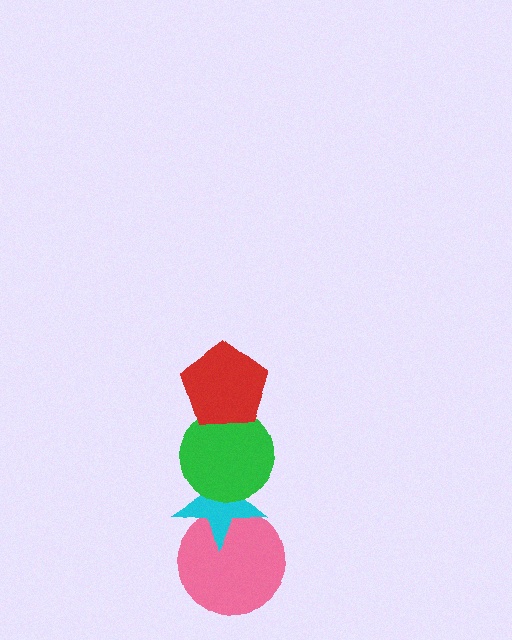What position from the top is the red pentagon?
The red pentagon is 1st from the top.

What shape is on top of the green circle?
The red pentagon is on top of the green circle.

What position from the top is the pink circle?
The pink circle is 4th from the top.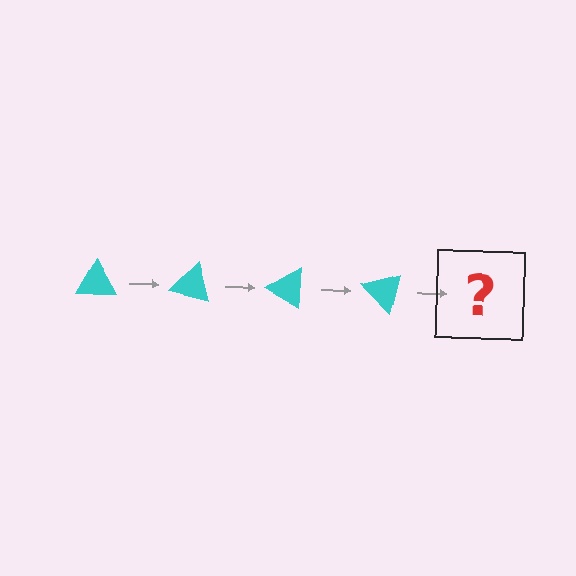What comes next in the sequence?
The next element should be a cyan triangle rotated 60 degrees.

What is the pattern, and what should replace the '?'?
The pattern is that the triangle rotates 15 degrees each step. The '?' should be a cyan triangle rotated 60 degrees.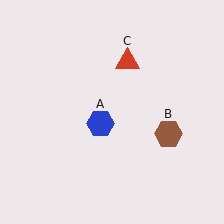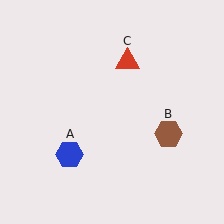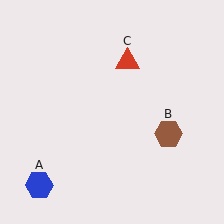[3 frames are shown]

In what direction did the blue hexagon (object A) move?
The blue hexagon (object A) moved down and to the left.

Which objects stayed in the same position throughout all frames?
Brown hexagon (object B) and red triangle (object C) remained stationary.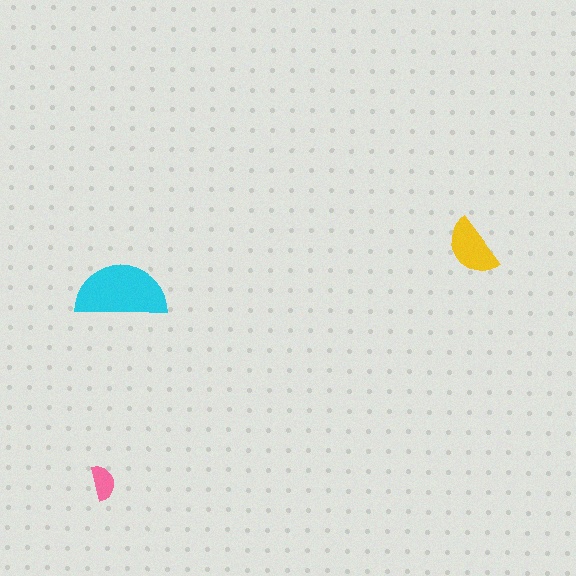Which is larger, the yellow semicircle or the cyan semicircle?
The cyan one.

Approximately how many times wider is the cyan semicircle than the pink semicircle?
About 2.5 times wider.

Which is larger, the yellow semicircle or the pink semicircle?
The yellow one.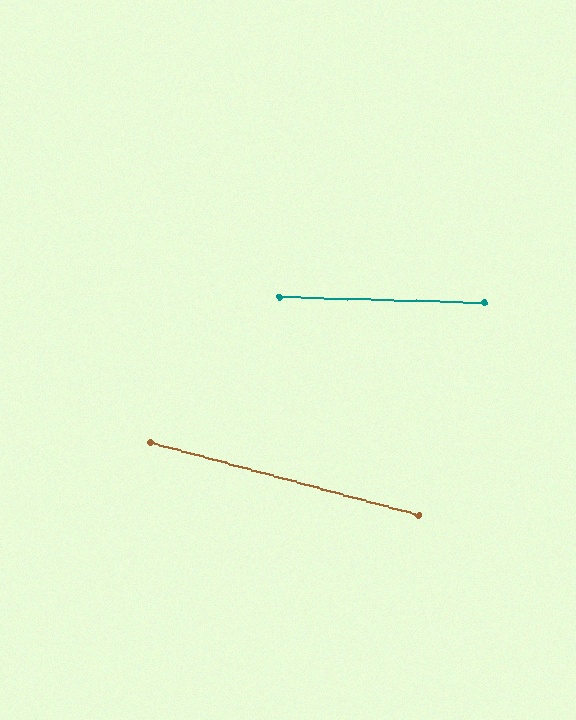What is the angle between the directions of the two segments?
Approximately 14 degrees.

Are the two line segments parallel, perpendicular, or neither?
Neither parallel nor perpendicular — they differ by about 14°.